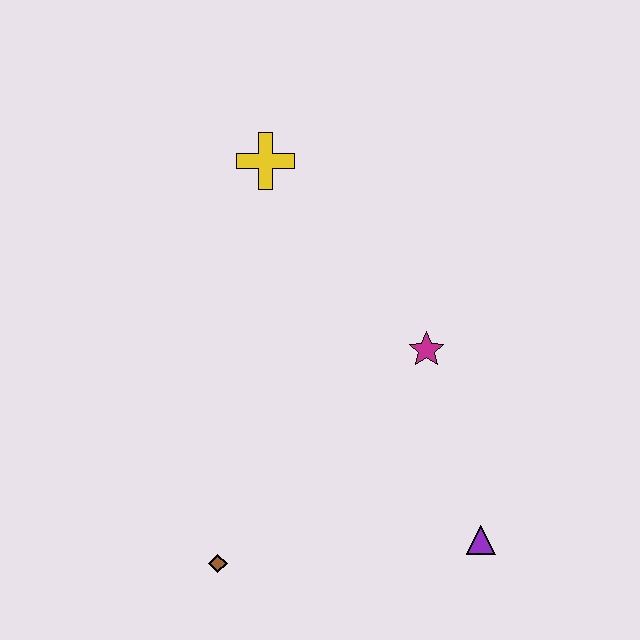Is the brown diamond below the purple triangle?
Yes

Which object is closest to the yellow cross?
The magenta star is closest to the yellow cross.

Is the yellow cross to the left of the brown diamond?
No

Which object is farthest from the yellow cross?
The purple triangle is farthest from the yellow cross.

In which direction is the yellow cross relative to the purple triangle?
The yellow cross is above the purple triangle.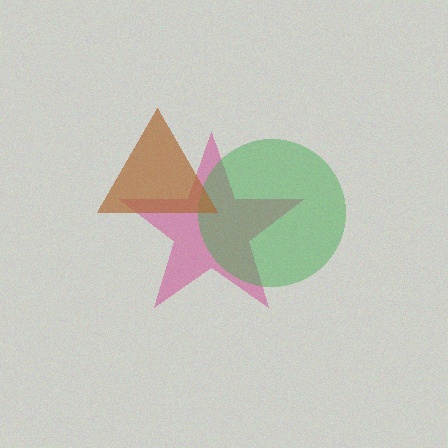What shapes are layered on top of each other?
The layered shapes are: a magenta star, a green circle, a brown triangle.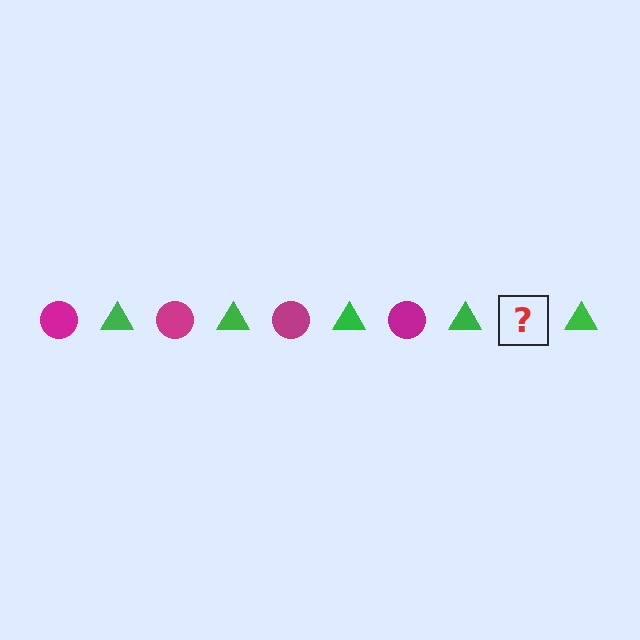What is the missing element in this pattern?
The missing element is a magenta circle.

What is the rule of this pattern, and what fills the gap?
The rule is that the pattern alternates between magenta circle and green triangle. The gap should be filled with a magenta circle.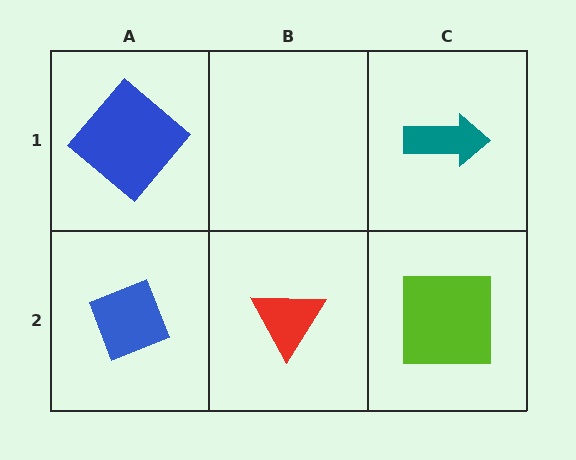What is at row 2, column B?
A red triangle.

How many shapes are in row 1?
2 shapes.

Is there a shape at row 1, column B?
No, that cell is empty.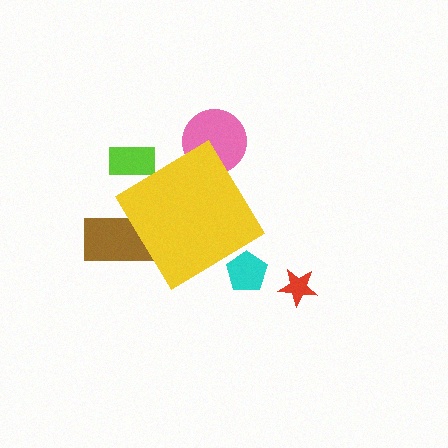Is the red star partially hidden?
No, the red star is fully visible.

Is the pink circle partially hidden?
Yes, the pink circle is partially hidden behind the yellow diamond.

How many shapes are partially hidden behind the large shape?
4 shapes are partially hidden.